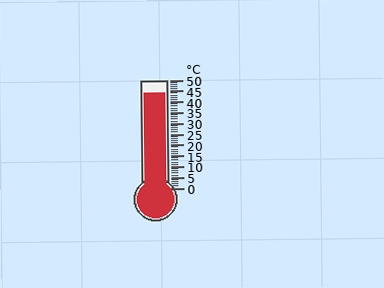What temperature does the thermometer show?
The thermometer shows approximately 44°C.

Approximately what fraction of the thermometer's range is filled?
The thermometer is filled to approximately 90% of its range.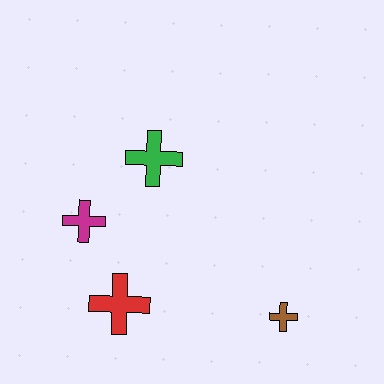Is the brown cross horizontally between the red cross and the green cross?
No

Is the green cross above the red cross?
Yes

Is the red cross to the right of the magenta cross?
Yes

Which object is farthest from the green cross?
The brown cross is farthest from the green cross.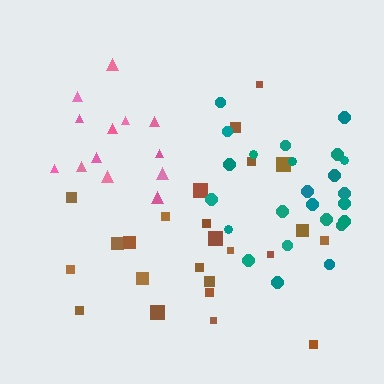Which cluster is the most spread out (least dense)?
Brown.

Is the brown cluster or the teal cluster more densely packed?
Teal.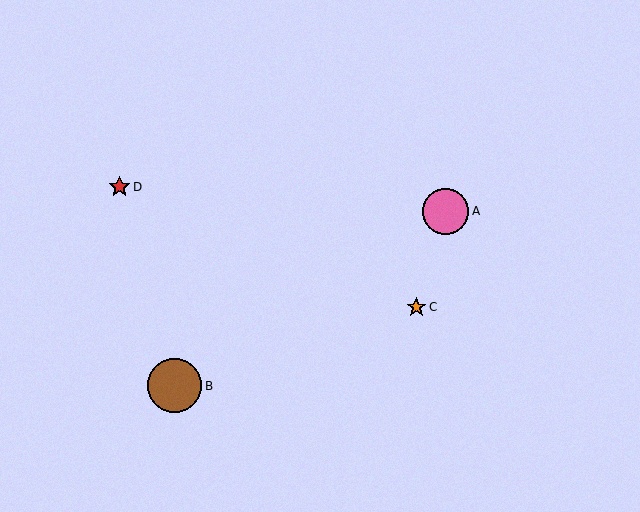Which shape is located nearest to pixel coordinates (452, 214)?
The pink circle (labeled A) at (445, 212) is nearest to that location.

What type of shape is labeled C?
Shape C is an orange star.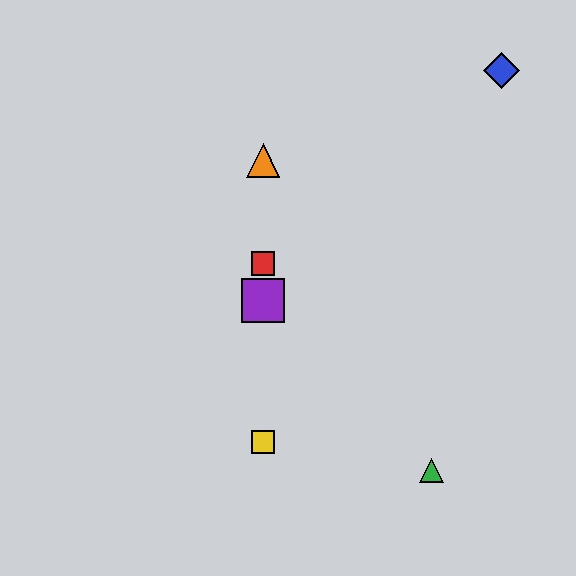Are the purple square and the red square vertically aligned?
Yes, both are at x≈263.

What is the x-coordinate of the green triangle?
The green triangle is at x≈432.